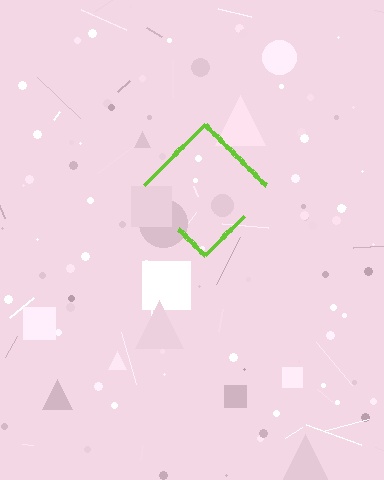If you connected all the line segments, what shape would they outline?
They would outline a diamond.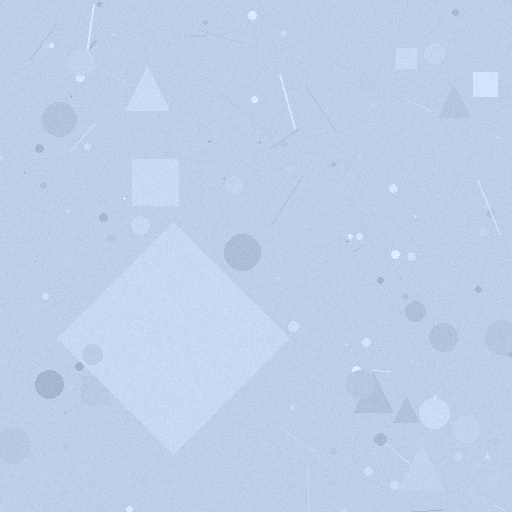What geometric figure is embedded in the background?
A diamond is embedded in the background.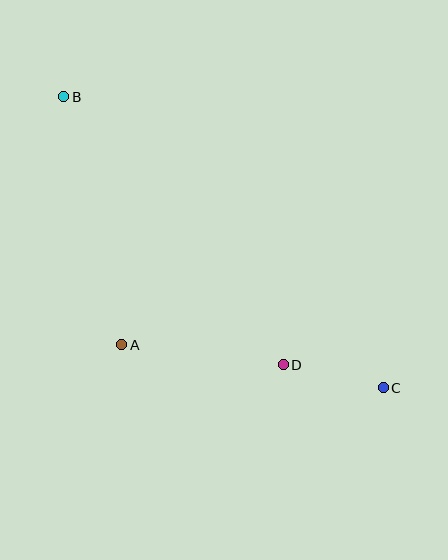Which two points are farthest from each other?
Points B and C are farthest from each other.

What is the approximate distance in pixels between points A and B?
The distance between A and B is approximately 254 pixels.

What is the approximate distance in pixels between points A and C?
The distance between A and C is approximately 265 pixels.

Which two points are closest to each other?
Points C and D are closest to each other.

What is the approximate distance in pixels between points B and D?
The distance between B and D is approximately 346 pixels.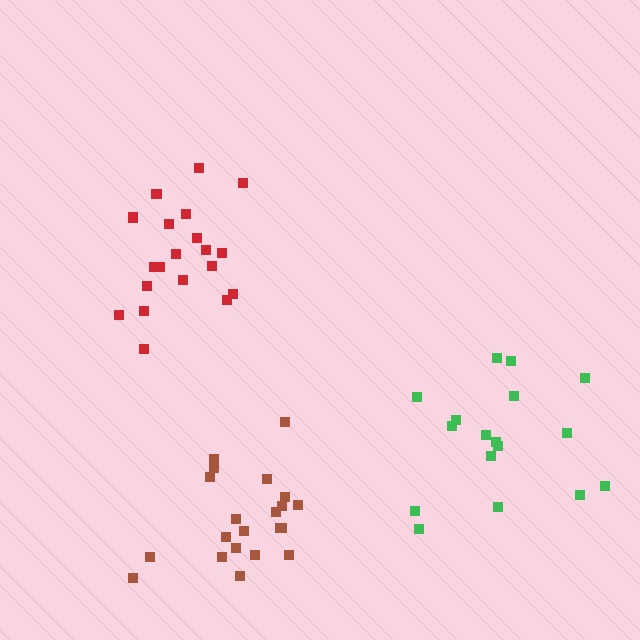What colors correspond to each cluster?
The clusters are colored: green, brown, red.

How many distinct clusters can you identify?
There are 3 distinct clusters.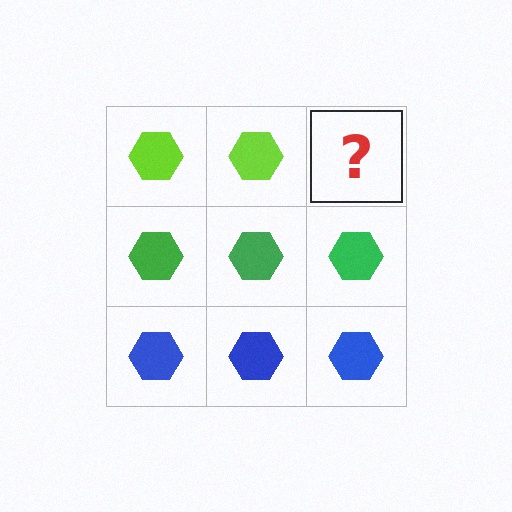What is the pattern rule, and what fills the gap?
The rule is that each row has a consistent color. The gap should be filled with a lime hexagon.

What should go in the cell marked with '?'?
The missing cell should contain a lime hexagon.